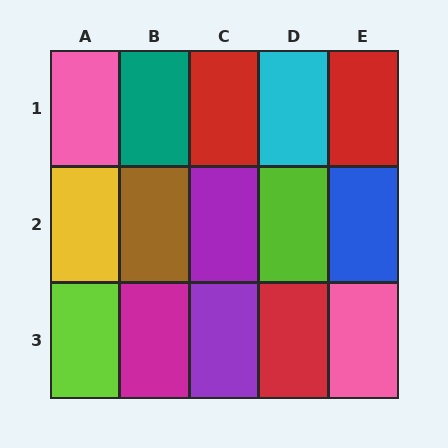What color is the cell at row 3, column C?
Purple.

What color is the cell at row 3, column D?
Red.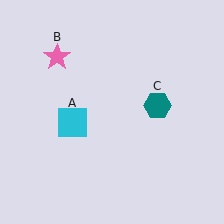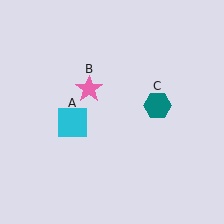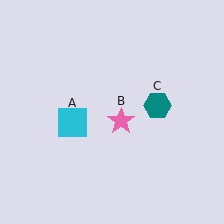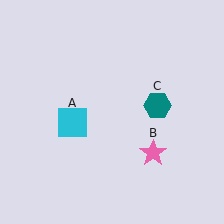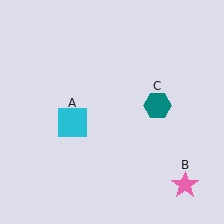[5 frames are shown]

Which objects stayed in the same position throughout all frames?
Cyan square (object A) and teal hexagon (object C) remained stationary.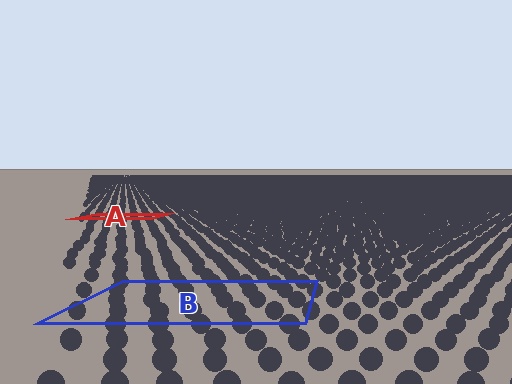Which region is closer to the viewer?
Region B is closer. The texture elements there are larger and more spread out.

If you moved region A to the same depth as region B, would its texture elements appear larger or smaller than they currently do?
They would appear larger. At a closer depth, the same texture elements are projected at a bigger on-screen size.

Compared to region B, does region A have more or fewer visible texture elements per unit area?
Region A has more texture elements per unit area — they are packed more densely because it is farther away.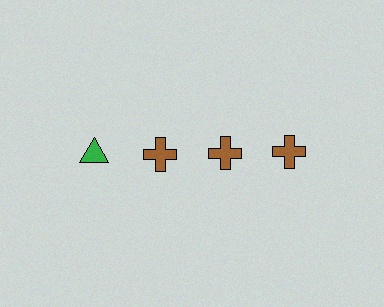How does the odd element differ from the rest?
It differs in both color (green instead of brown) and shape (triangle instead of cross).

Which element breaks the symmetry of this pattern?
The green triangle in the top row, leftmost column breaks the symmetry. All other shapes are brown crosses.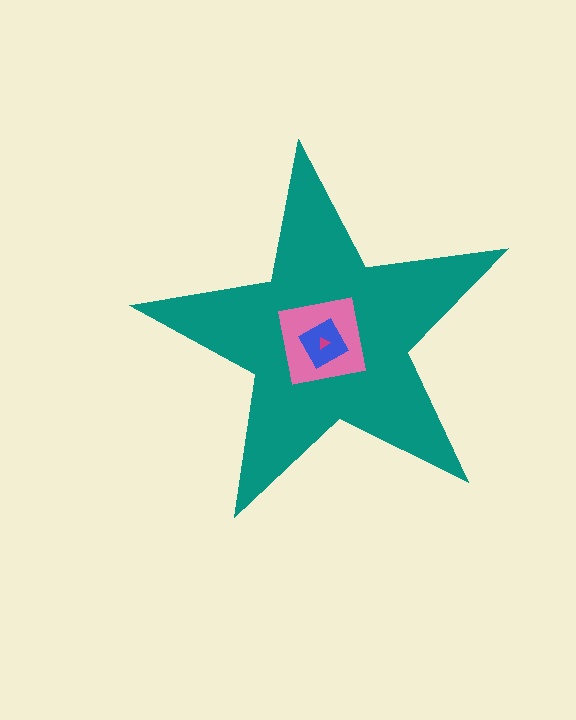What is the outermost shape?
The teal star.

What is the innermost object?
The magenta triangle.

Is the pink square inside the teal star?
Yes.